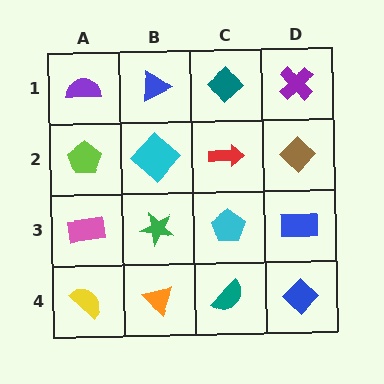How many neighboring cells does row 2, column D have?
3.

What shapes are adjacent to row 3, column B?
A cyan diamond (row 2, column B), an orange triangle (row 4, column B), a pink rectangle (row 3, column A), a cyan pentagon (row 3, column C).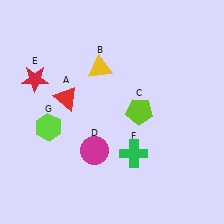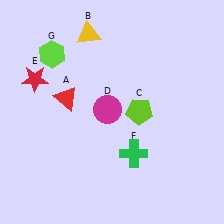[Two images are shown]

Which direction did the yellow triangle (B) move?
The yellow triangle (B) moved up.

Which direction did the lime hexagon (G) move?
The lime hexagon (G) moved up.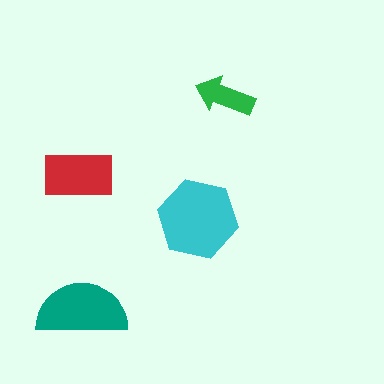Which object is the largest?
The cyan hexagon.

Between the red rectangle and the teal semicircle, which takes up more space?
The teal semicircle.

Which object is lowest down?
The teal semicircle is bottommost.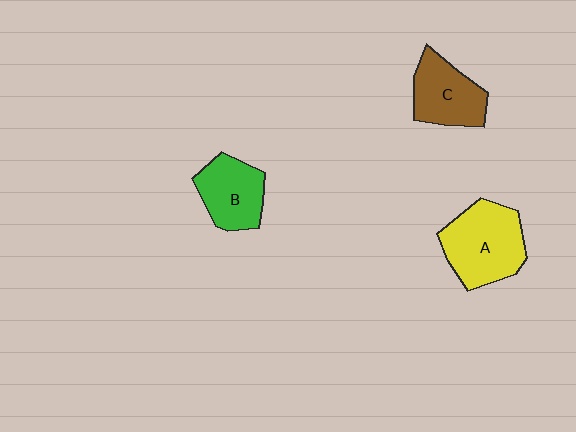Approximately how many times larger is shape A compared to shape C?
Approximately 1.3 times.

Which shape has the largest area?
Shape A (yellow).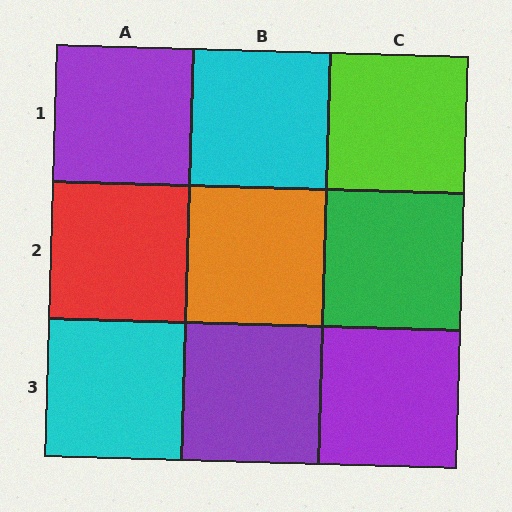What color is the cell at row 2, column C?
Green.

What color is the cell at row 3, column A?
Cyan.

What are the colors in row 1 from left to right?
Purple, cyan, lime.